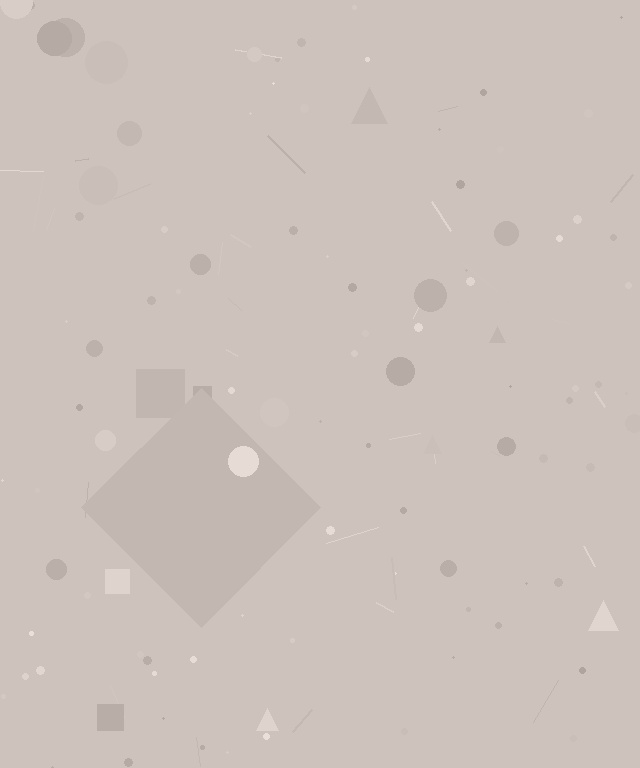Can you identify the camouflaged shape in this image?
The camouflaged shape is a diamond.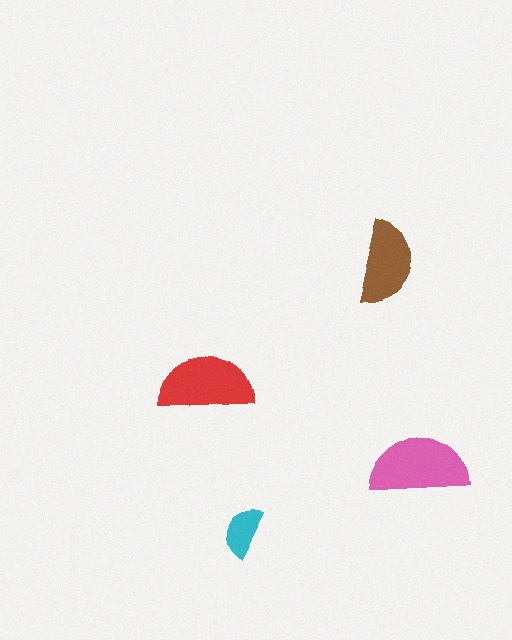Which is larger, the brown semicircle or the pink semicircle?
The pink one.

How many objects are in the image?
There are 4 objects in the image.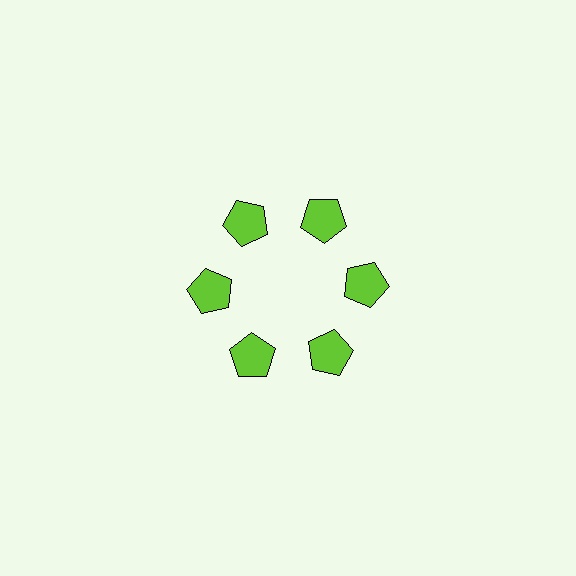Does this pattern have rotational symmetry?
Yes, this pattern has 6-fold rotational symmetry. It looks the same after rotating 60 degrees around the center.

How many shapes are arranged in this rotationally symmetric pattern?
There are 6 shapes, arranged in 6 groups of 1.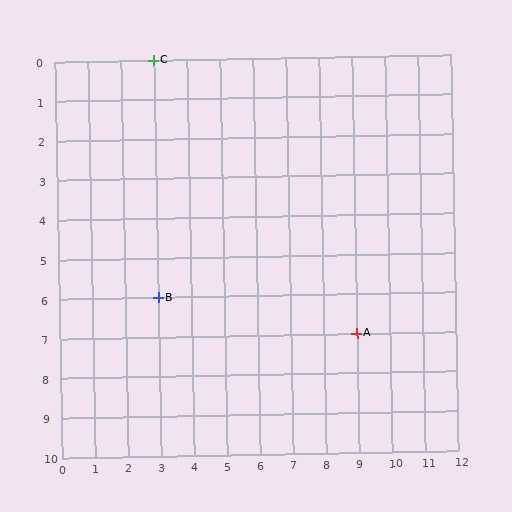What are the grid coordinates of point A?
Point A is at grid coordinates (9, 7).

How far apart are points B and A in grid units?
Points B and A are 6 columns and 1 row apart (about 6.1 grid units diagonally).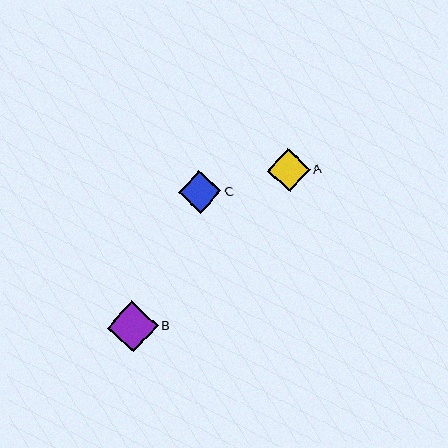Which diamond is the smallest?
Diamond A is the smallest with a size of approximately 42 pixels.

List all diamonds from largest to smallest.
From largest to smallest: B, C, A.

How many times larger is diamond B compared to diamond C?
Diamond B is approximately 1.2 times the size of diamond C.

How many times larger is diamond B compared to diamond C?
Diamond B is approximately 1.2 times the size of diamond C.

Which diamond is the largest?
Diamond B is the largest with a size of approximately 51 pixels.